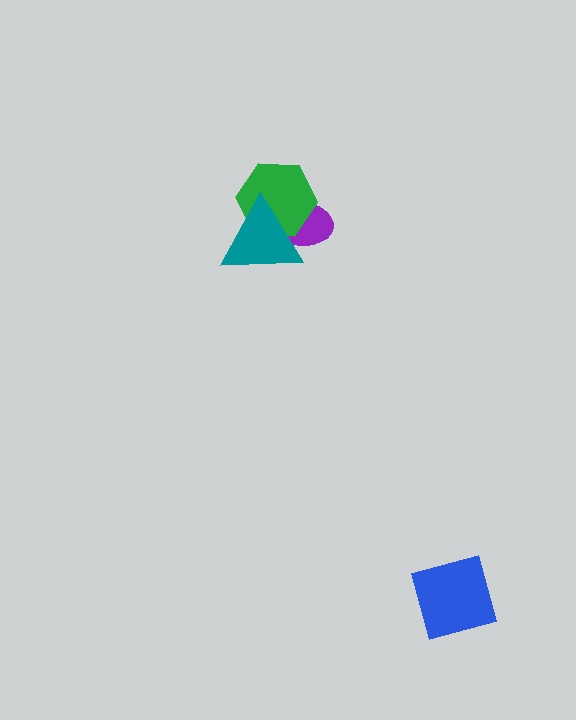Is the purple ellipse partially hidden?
Yes, it is partially covered by another shape.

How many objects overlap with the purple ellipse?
2 objects overlap with the purple ellipse.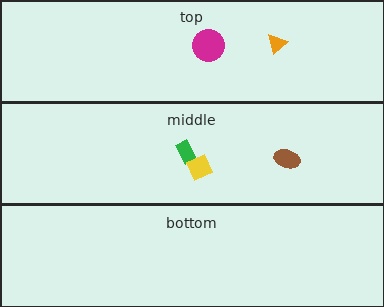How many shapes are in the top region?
2.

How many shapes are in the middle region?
3.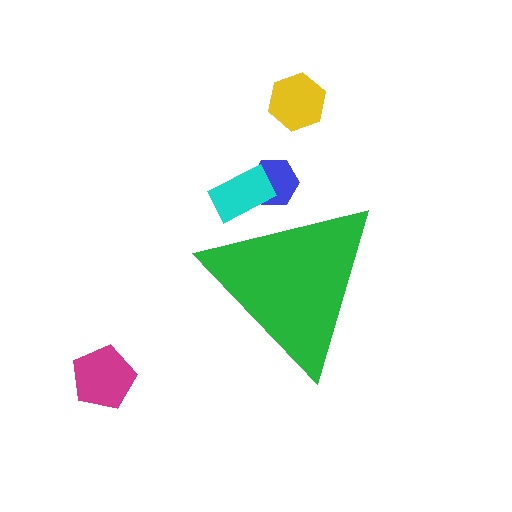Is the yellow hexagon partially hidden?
No, the yellow hexagon is fully visible.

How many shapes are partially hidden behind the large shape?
2 shapes are partially hidden.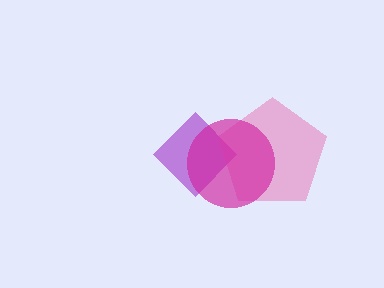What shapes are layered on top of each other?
The layered shapes are: a purple diamond, a pink pentagon, a magenta circle.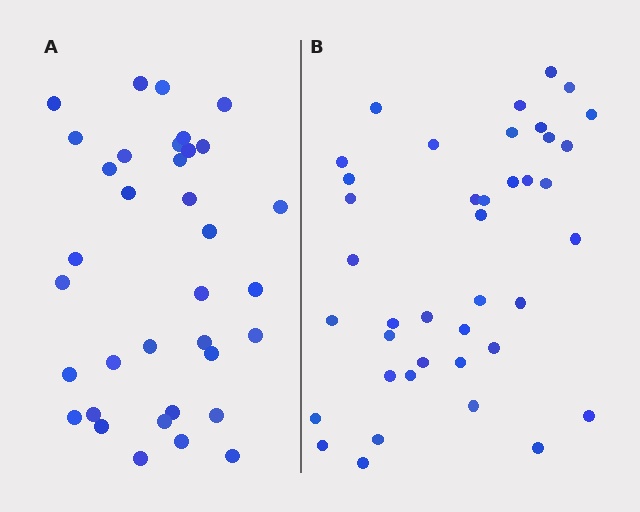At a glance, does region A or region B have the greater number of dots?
Region B (the right region) has more dots.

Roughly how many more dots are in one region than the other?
Region B has about 5 more dots than region A.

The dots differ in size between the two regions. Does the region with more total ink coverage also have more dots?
No. Region A has more total ink coverage because its dots are larger, but region B actually contains more individual dots. Total area can be misleading — the number of items is what matters here.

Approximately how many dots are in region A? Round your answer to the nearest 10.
About 40 dots. (The exact count is 35, which rounds to 40.)